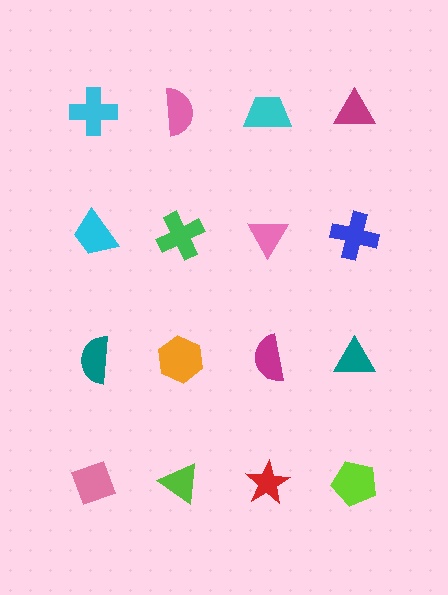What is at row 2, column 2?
A green cross.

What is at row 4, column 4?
A lime pentagon.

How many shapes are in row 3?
4 shapes.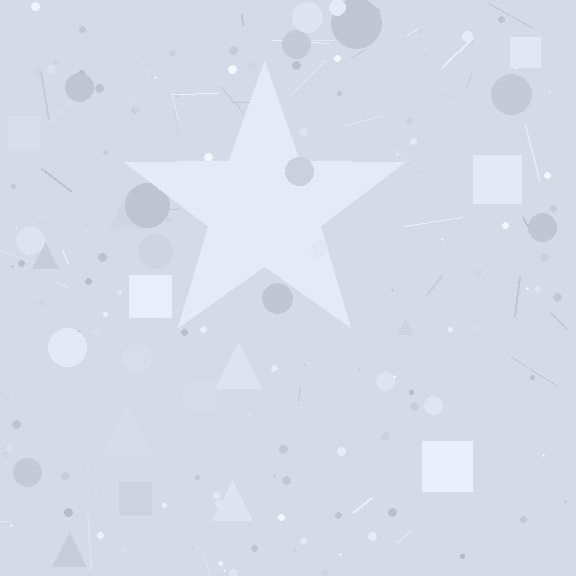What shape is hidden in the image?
A star is hidden in the image.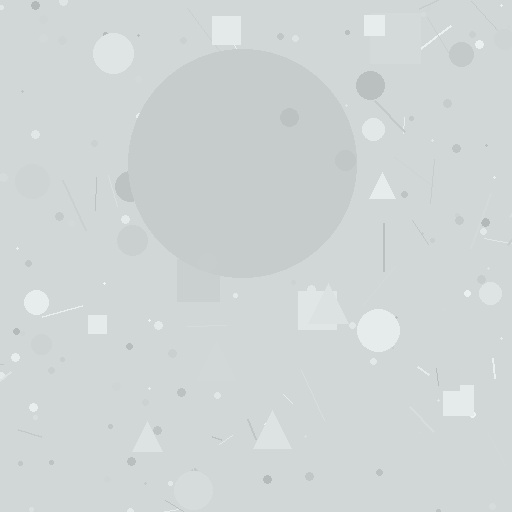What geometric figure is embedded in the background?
A circle is embedded in the background.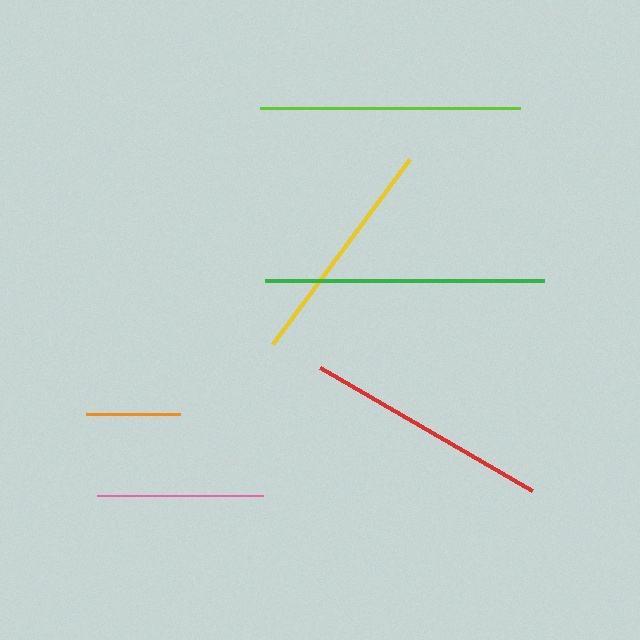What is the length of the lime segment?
The lime segment is approximately 260 pixels long.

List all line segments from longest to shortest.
From longest to shortest: green, lime, red, yellow, pink, orange.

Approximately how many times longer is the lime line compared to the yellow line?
The lime line is approximately 1.1 times the length of the yellow line.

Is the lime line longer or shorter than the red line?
The lime line is longer than the red line.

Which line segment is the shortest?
The orange line is the shortest at approximately 94 pixels.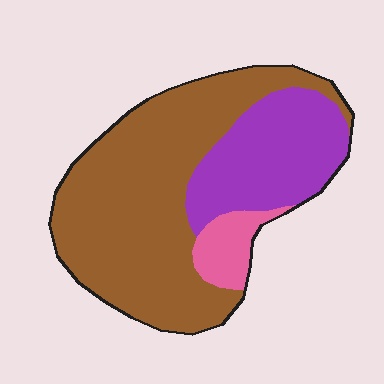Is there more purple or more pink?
Purple.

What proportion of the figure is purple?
Purple takes up between a quarter and a half of the figure.